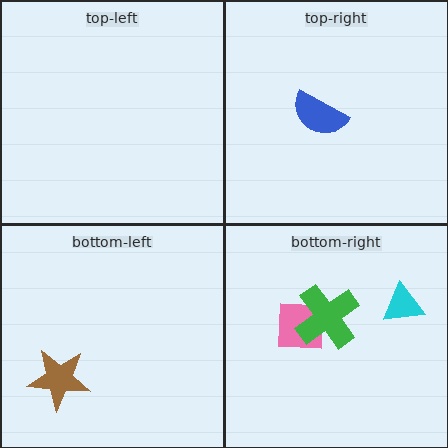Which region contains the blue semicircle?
The top-right region.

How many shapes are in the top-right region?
1.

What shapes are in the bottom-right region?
The pink square, the cyan triangle, the green cross.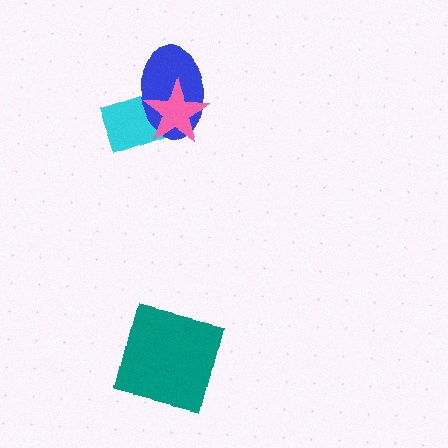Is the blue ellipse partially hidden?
Yes, it is partially covered by another shape.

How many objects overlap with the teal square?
0 objects overlap with the teal square.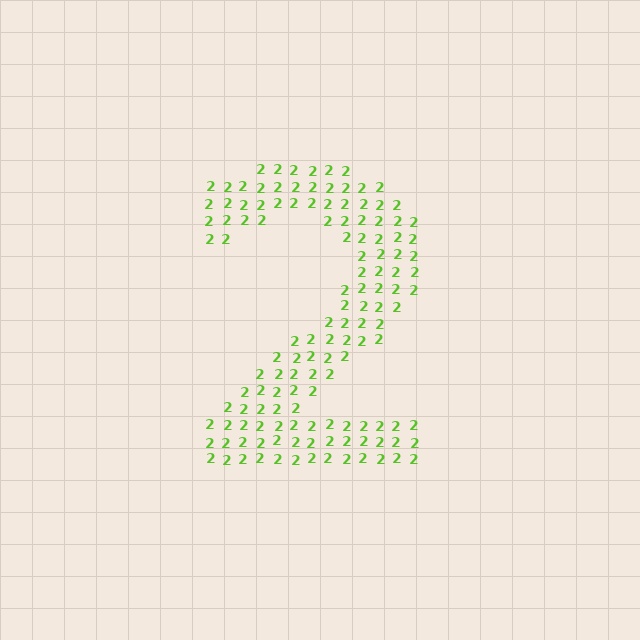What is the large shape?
The large shape is the digit 2.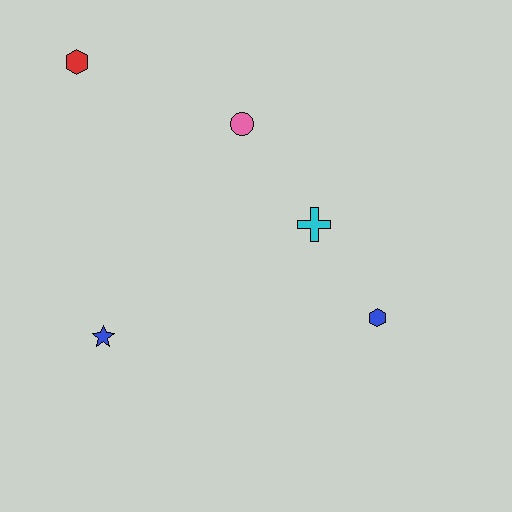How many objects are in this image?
There are 5 objects.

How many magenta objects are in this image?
There are no magenta objects.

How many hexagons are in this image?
There are 2 hexagons.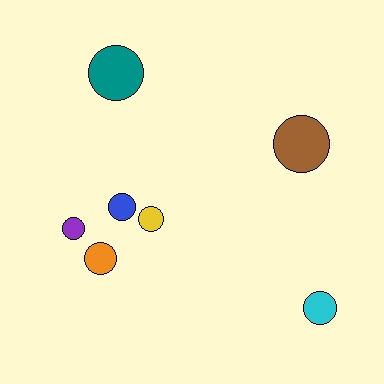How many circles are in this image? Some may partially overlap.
There are 7 circles.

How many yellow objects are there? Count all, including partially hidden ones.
There is 1 yellow object.